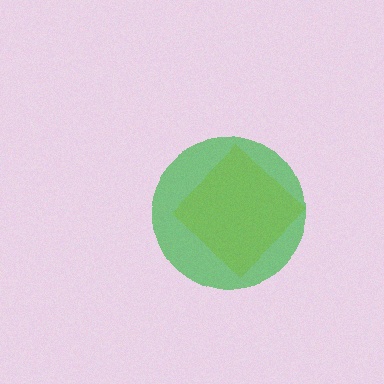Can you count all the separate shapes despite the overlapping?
Yes, there are 2 separate shapes.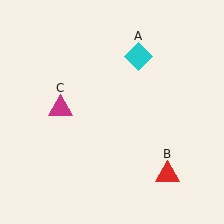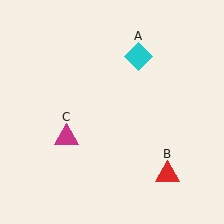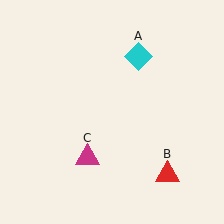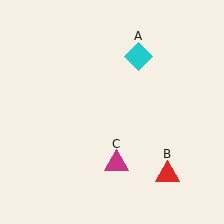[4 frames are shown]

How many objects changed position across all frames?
1 object changed position: magenta triangle (object C).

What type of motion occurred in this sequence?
The magenta triangle (object C) rotated counterclockwise around the center of the scene.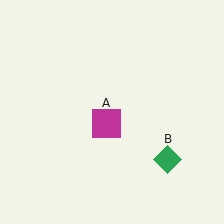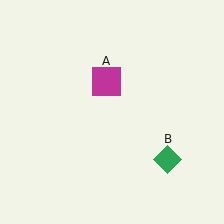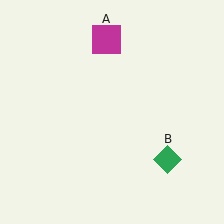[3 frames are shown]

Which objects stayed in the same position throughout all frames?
Green diamond (object B) remained stationary.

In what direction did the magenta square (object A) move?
The magenta square (object A) moved up.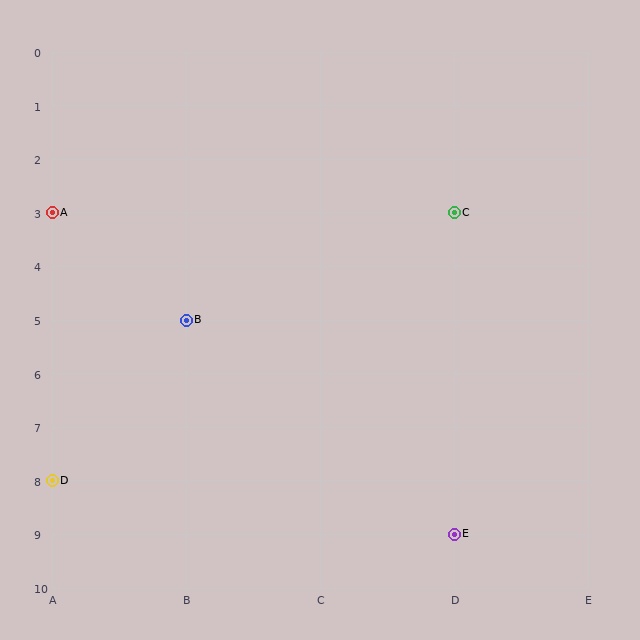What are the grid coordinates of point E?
Point E is at grid coordinates (D, 9).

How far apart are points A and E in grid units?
Points A and E are 3 columns and 6 rows apart (about 6.7 grid units diagonally).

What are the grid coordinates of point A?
Point A is at grid coordinates (A, 3).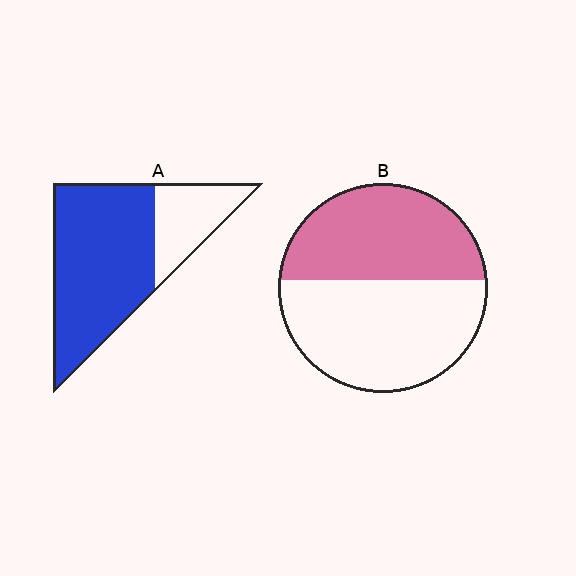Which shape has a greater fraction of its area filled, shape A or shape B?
Shape A.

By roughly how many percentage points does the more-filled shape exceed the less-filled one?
By roughly 30 percentage points (A over B).